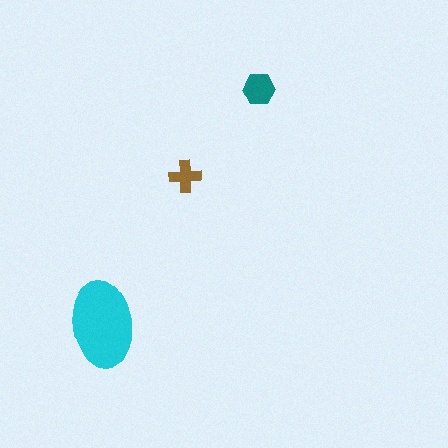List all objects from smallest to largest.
The brown cross, the teal hexagon, the cyan ellipse.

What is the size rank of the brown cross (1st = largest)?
3rd.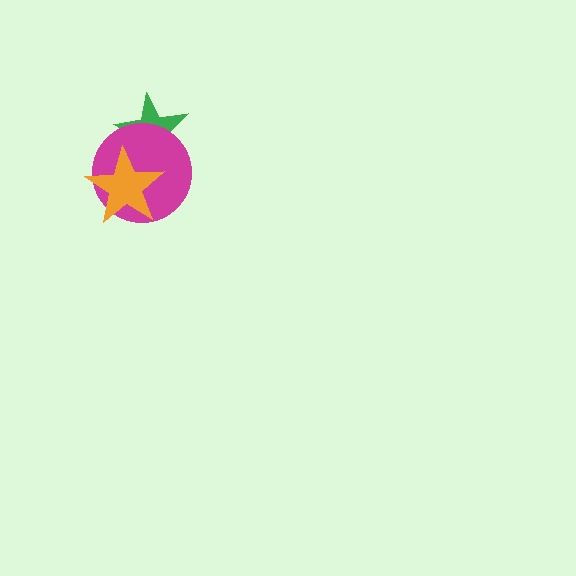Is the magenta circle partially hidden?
Yes, it is partially covered by another shape.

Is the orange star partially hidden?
No, no other shape covers it.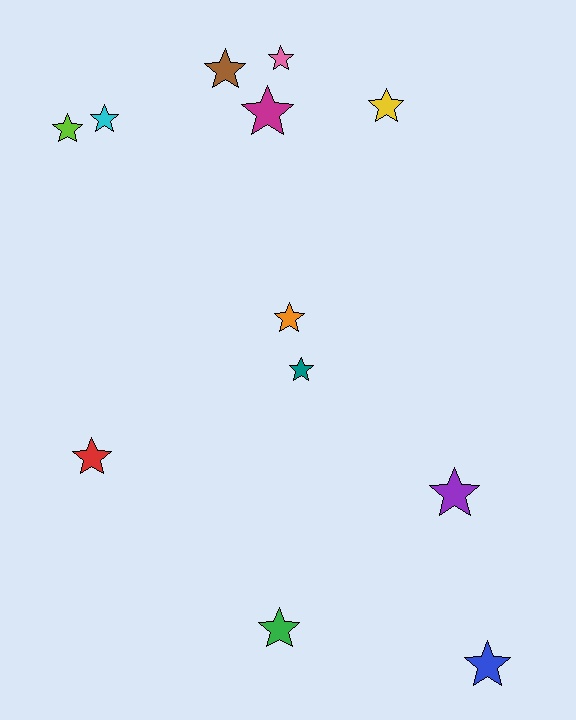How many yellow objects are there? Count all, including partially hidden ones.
There is 1 yellow object.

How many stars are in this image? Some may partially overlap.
There are 12 stars.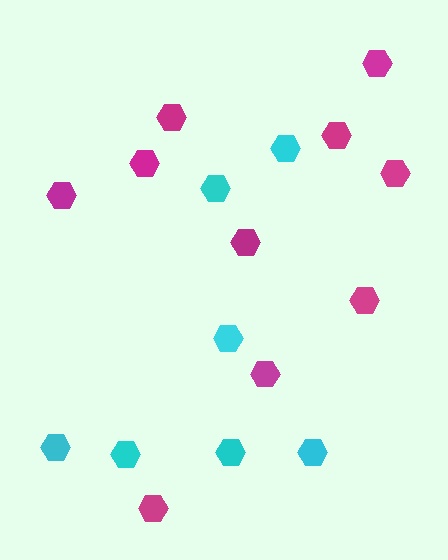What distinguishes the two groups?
There are 2 groups: one group of cyan hexagons (7) and one group of magenta hexagons (10).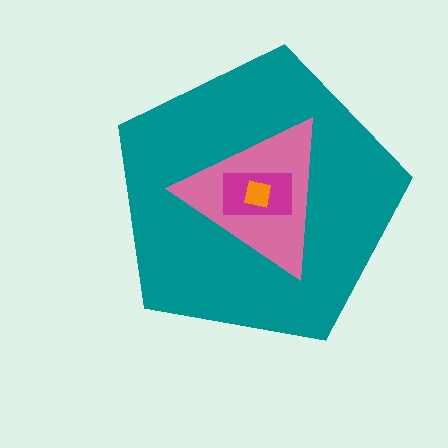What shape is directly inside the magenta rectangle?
The orange square.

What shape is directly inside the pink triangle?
The magenta rectangle.